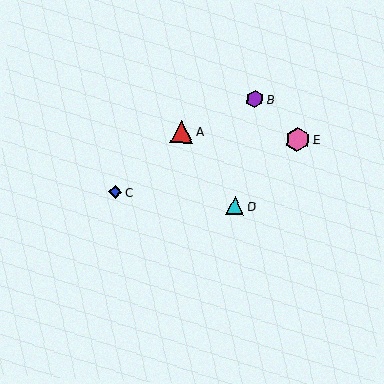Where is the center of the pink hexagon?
The center of the pink hexagon is at (297, 139).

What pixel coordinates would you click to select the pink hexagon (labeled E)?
Click at (297, 139) to select the pink hexagon E.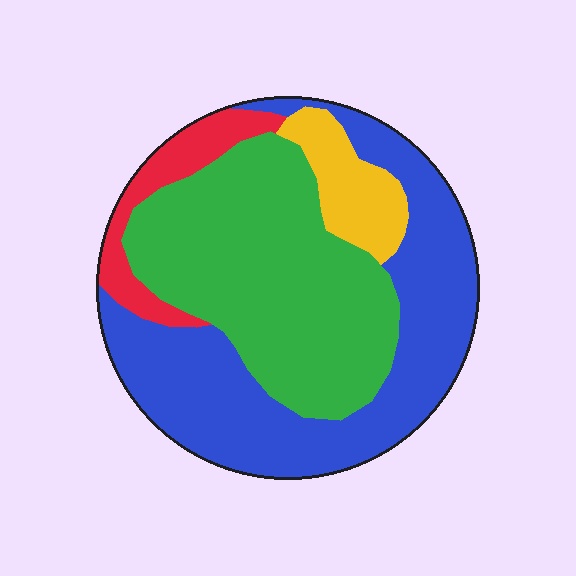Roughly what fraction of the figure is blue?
Blue covers 42% of the figure.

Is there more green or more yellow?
Green.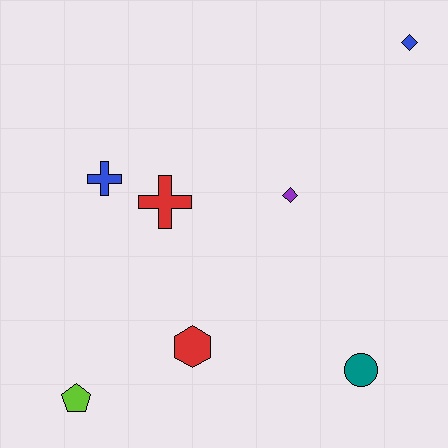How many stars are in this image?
There are no stars.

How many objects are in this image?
There are 7 objects.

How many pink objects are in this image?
There are no pink objects.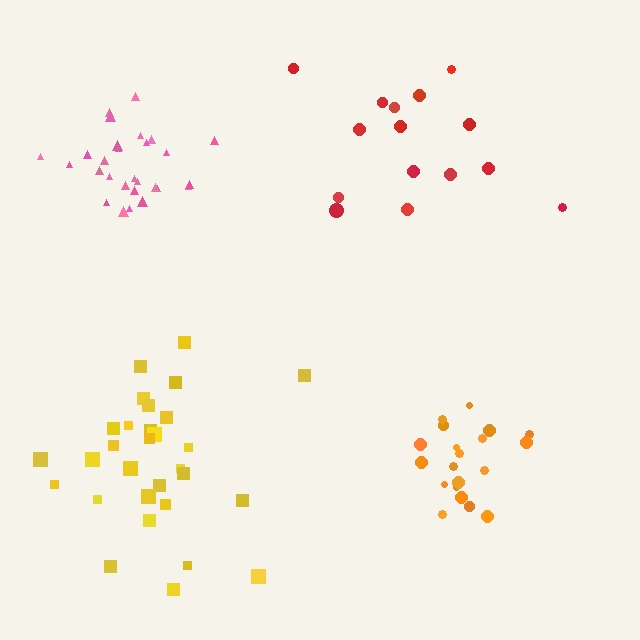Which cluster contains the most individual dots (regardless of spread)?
Yellow (30).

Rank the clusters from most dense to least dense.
pink, orange, yellow, red.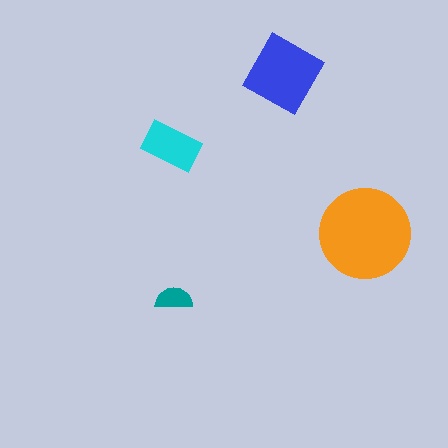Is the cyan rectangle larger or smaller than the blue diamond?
Smaller.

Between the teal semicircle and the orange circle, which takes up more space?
The orange circle.